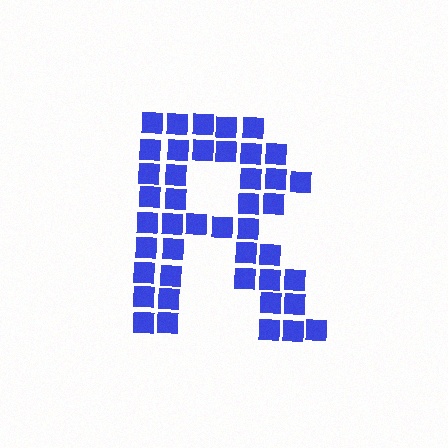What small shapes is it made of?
It is made of small squares.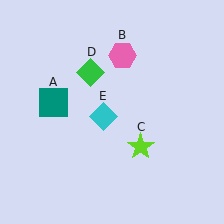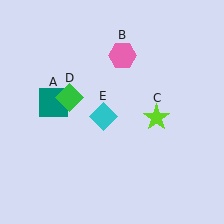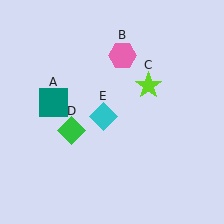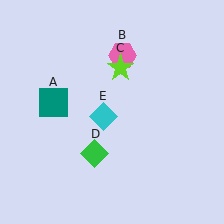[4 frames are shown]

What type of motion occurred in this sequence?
The lime star (object C), green diamond (object D) rotated counterclockwise around the center of the scene.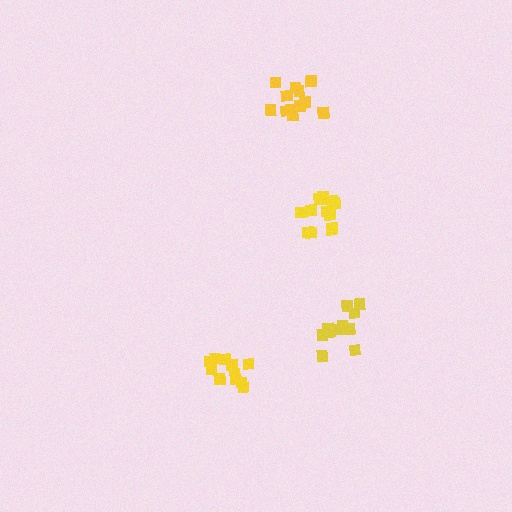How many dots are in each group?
Group 1: 12 dots, Group 2: 11 dots, Group 3: 11 dots, Group 4: 13 dots (47 total).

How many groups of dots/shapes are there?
There are 4 groups.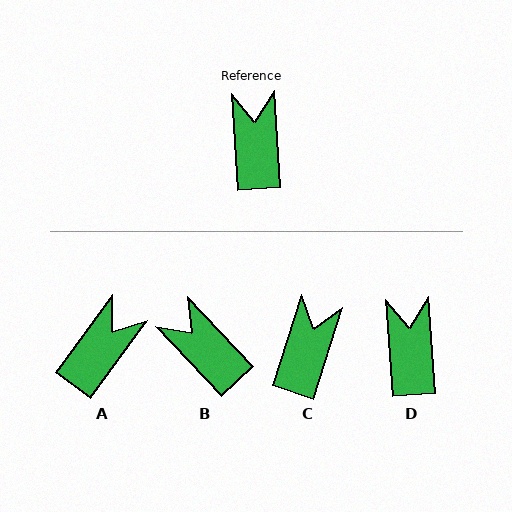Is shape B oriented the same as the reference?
No, it is off by about 39 degrees.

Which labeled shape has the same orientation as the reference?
D.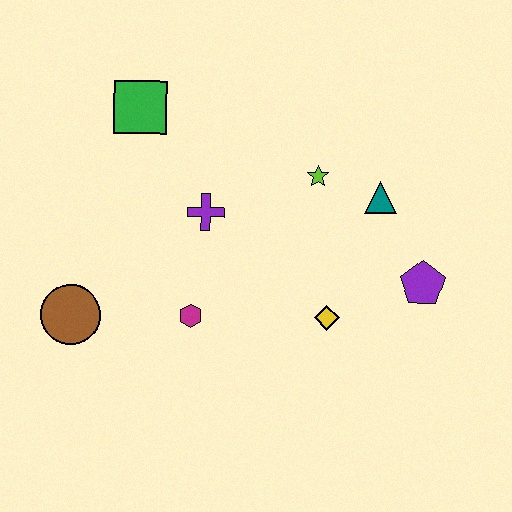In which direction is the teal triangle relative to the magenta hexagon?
The teal triangle is to the right of the magenta hexagon.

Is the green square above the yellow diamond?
Yes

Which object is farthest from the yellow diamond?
The green square is farthest from the yellow diamond.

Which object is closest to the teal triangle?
The lime star is closest to the teal triangle.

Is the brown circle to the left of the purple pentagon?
Yes